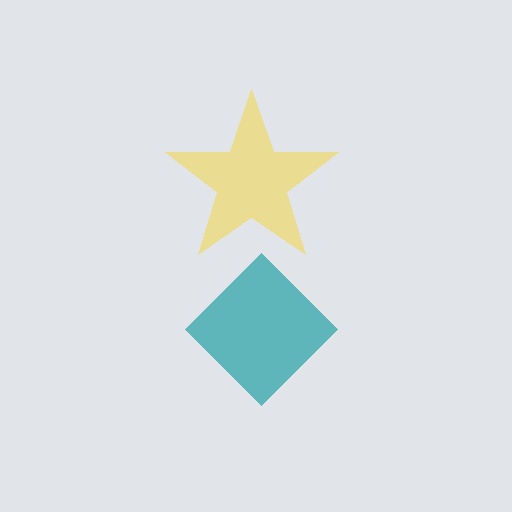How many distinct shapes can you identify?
There are 2 distinct shapes: a teal diamond, a yellow star.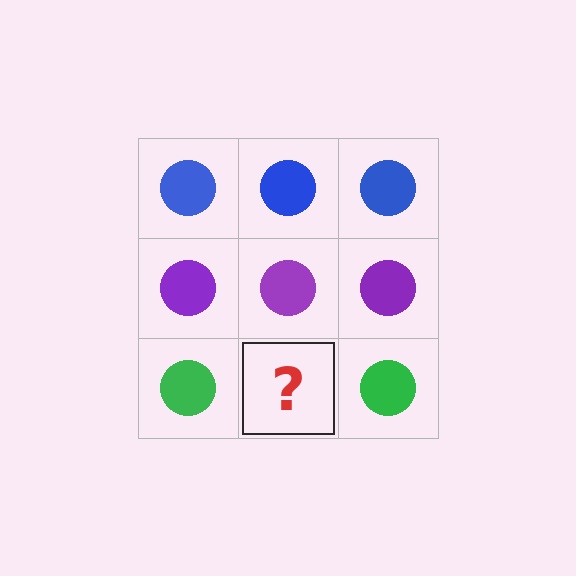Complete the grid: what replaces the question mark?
The question mark should be replaced with a green circle.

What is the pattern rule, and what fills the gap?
The rule is that each row has a consistent color. The gap should be filled with a green circle.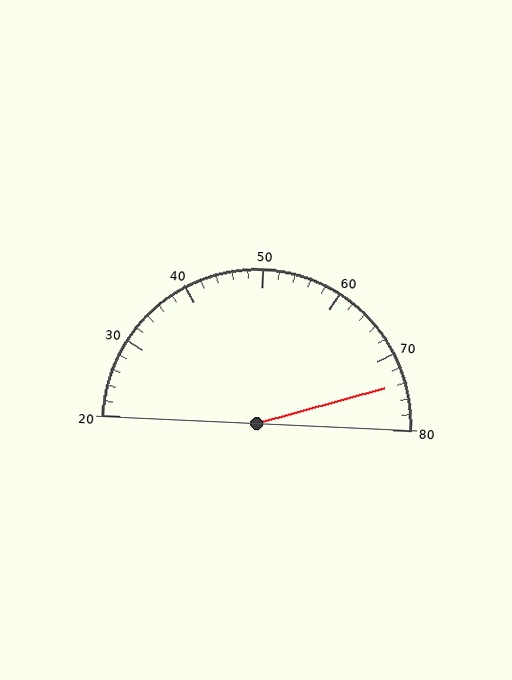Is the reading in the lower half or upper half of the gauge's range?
The reading is in the upper half of the range (20 to 80).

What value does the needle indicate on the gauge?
The needle indicates approximately 74.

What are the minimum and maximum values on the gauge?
The gauge ranges from 20 to 80.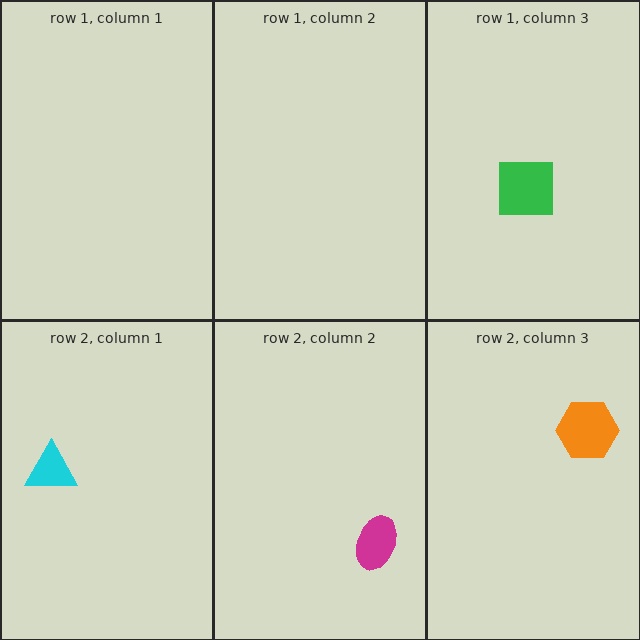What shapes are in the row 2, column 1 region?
The cyan triangle.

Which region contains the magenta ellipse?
The row 2, column 2 region.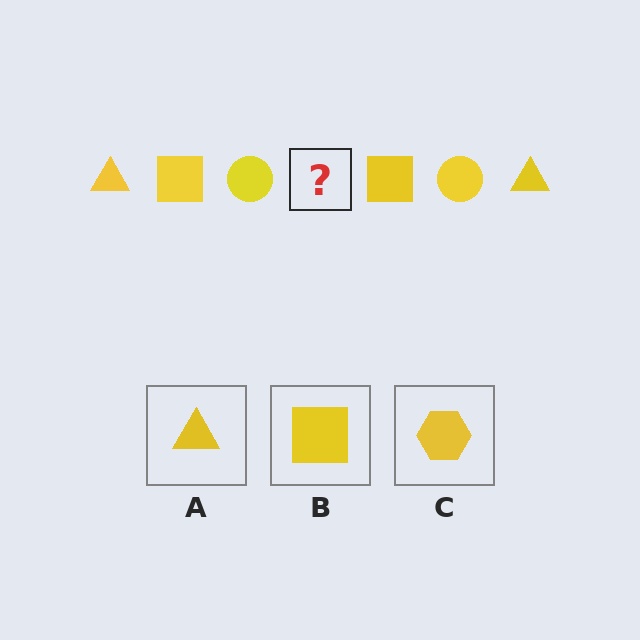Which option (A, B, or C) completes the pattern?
A.